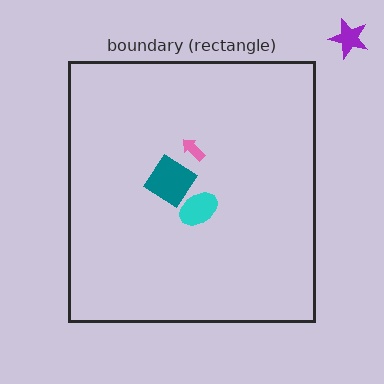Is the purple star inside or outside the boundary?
Outside.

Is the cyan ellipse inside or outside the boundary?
Inside.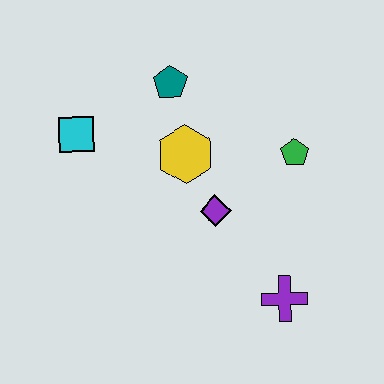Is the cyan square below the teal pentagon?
Yes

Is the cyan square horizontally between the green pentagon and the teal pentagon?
No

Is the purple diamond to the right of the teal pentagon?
Yes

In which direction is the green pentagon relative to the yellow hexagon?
The green pentagon is to the right of the yellow hexagon.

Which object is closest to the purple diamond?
The yellow hexagon is closest to the purple diamond.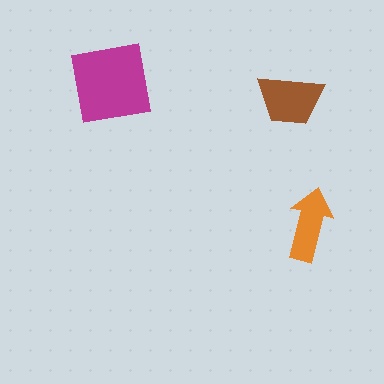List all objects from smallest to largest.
The orange arrow, the brown trapezoid, the magenta square.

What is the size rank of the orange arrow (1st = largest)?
3rd.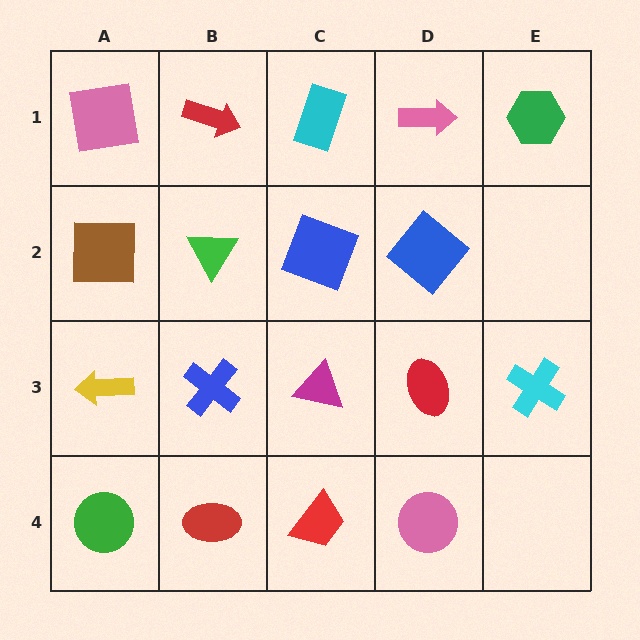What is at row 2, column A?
A brown square.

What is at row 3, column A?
A yellow arrow.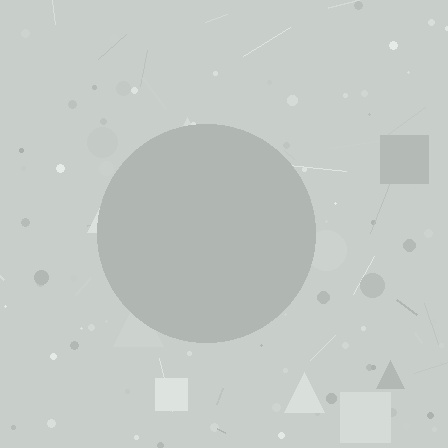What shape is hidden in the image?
A circle is hidden in the image.